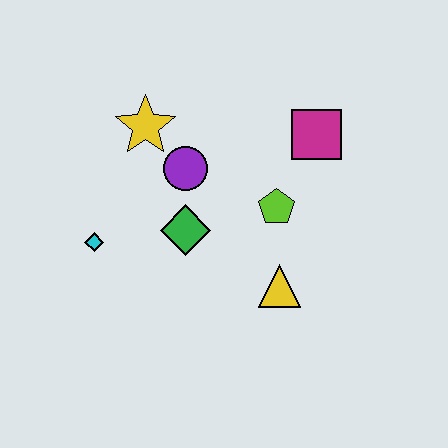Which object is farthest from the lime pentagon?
The cyan diamond is farthest from the lime pentagon.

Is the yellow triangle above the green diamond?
No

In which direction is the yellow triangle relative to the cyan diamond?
The yellow triangle is to the right of the cyan diamond.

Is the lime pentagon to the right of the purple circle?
Yes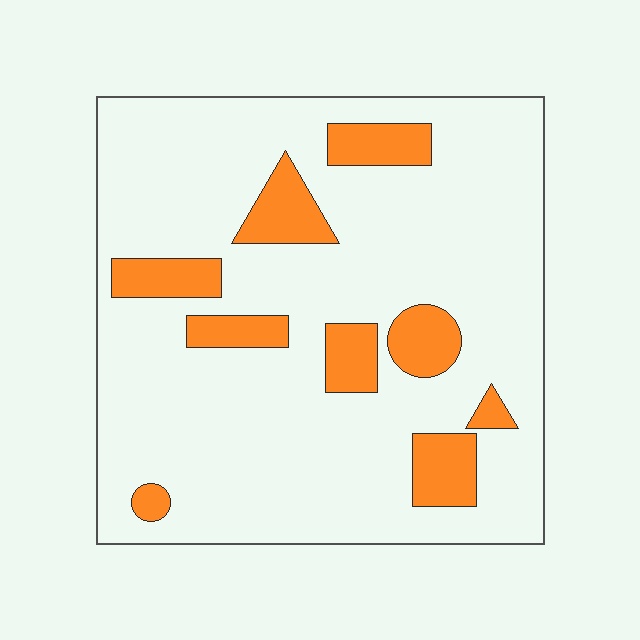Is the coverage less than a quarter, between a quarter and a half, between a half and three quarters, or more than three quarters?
Less than a quarter.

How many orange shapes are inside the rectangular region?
9.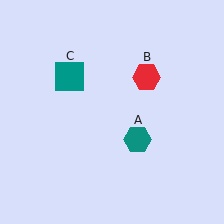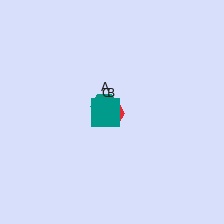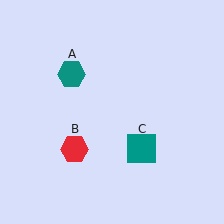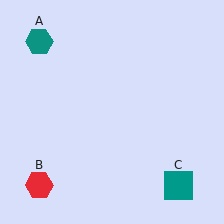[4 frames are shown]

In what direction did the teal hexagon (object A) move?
The teal hexagon (object A) moved up and to the left.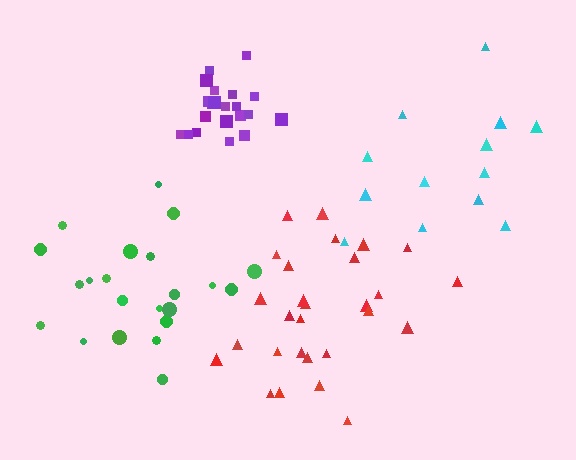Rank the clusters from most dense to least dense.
purple, red, green, cyan.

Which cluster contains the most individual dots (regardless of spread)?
Red (28).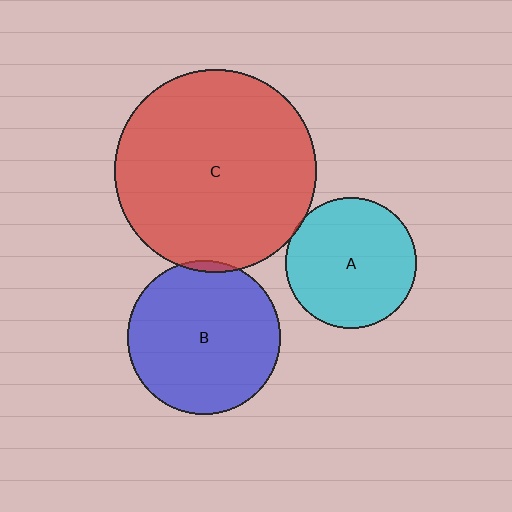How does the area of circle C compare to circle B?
Approximately 1.7 times.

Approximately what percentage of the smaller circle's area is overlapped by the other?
Approximately 5%.